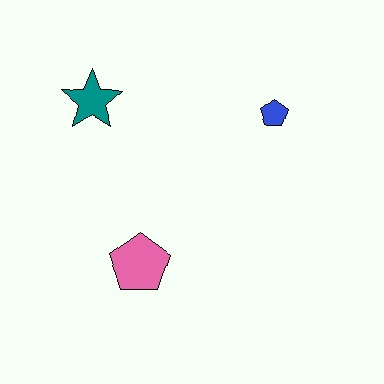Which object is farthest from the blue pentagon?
The pink pentagon is farthest from the blue pentagon.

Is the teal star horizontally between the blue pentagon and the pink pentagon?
No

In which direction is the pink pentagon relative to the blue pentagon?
The pink pentagon is below the blue pentagon.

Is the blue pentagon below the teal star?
Yes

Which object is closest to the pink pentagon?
The teal star is closest to the pink pentagon.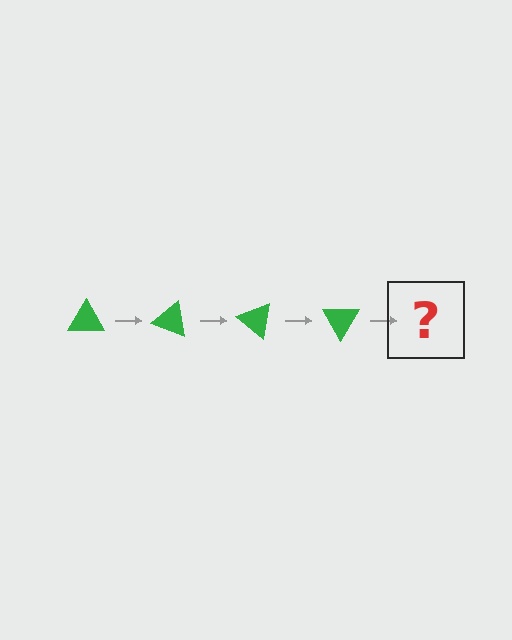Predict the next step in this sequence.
The next step is a green triangle rotated 80 degrees.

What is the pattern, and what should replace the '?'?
The pattern is that the triangle rotates 20 degrees each step. The '?' should be a green triangle rotated 80 degrees.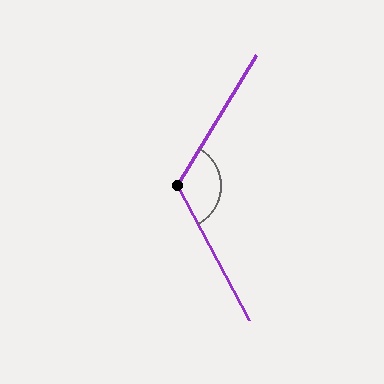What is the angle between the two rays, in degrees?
Approximately 121 degrees.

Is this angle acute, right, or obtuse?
It is obtuse.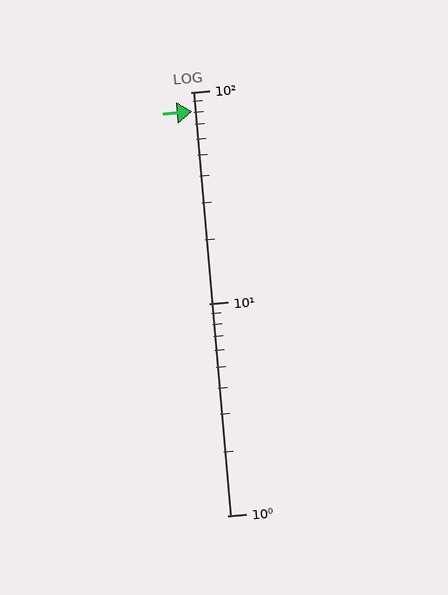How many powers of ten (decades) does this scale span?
The scale spans 2 decades, from 1 to 100.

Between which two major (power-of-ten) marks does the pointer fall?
The pointer is between 10 and 100.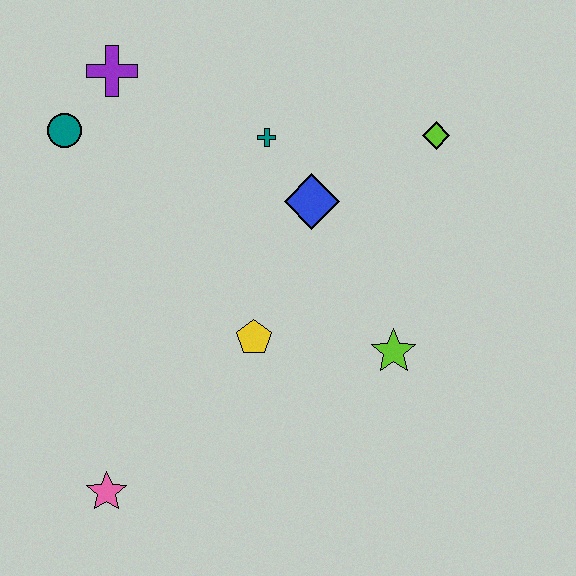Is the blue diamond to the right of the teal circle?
Yes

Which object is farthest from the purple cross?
The pink star is farthest from the purple cross.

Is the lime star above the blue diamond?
No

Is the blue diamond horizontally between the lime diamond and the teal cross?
Yes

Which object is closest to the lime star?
The yellow pentagon is closest to the lime star.